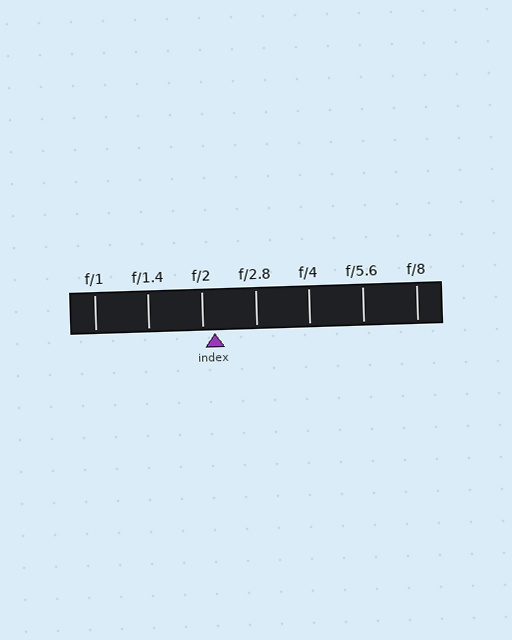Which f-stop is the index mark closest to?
The index mark is closest to f/2.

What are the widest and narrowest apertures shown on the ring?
The widest aperture shown is f/1 and the narrowest is f/8.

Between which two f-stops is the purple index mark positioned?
The index mark is between f/2 and f/2.8.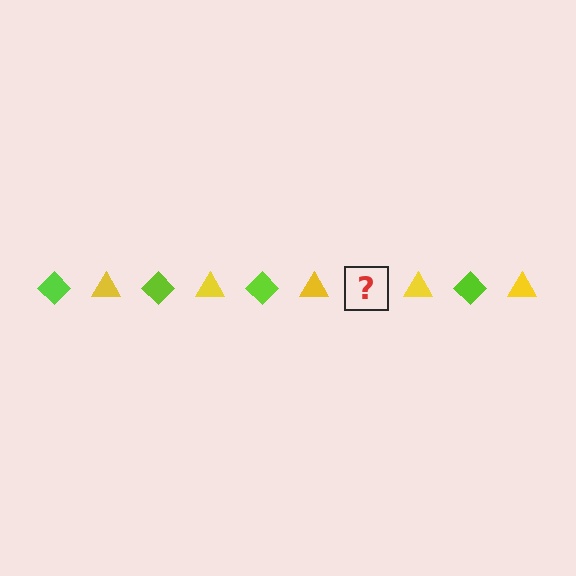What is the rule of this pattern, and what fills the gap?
The rule is that the pattern alternates between lime diamond and yellow triangle. The gap should be filled with a lime diamond.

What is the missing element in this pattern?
The missing element is a lime diamond.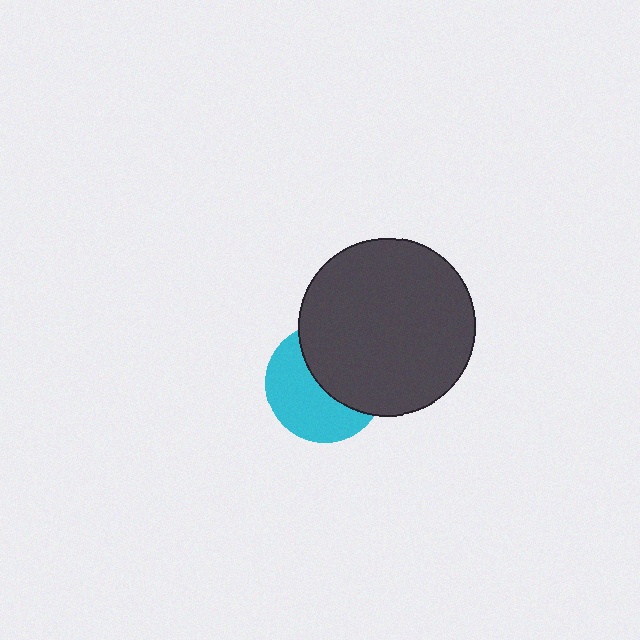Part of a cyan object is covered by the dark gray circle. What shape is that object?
It is a circle.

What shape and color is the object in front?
The object in front is a dark gray circle.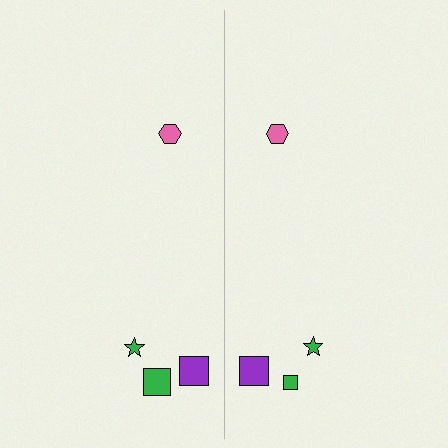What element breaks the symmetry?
The green square on the right side has a different size than its mirror counterpart.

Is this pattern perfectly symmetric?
No, the pattern is not perfectly symmetric. The green square on the right side has a different size than its mirror counterpart.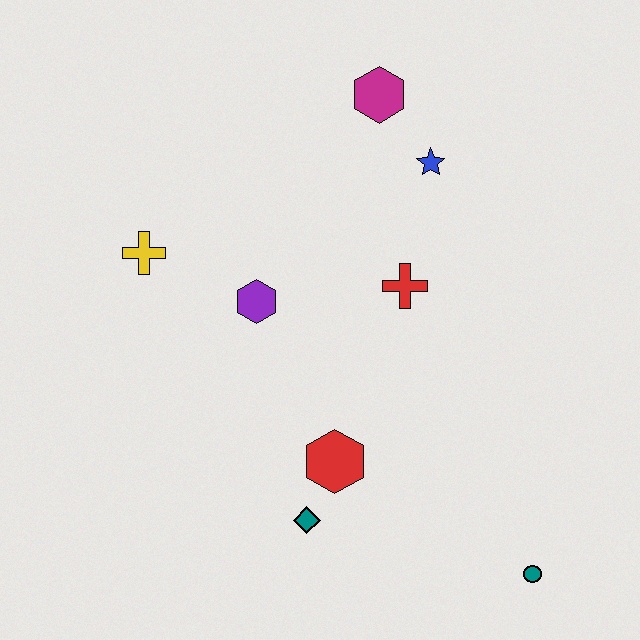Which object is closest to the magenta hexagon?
The blue star is closest to the magenta hexagon.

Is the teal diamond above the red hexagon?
No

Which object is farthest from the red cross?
The teal circle is farthest from the red cross.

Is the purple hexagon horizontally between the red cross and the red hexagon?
No